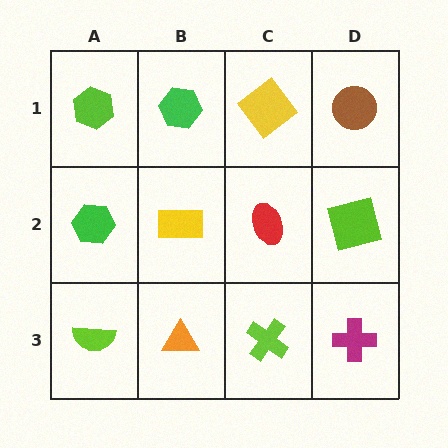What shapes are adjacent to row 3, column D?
A lime square (row 2, column D), a lime cross (row 3, column C).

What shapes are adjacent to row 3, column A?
A green hexagon (row 2, column A), an orange triangle (row 3, column B).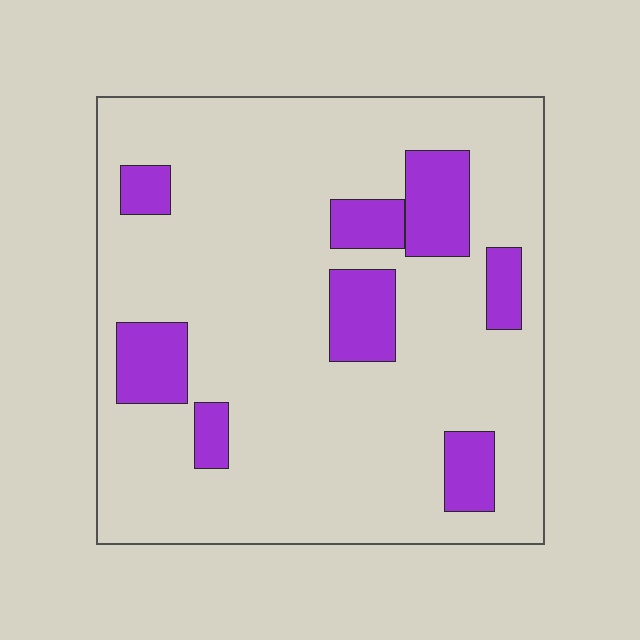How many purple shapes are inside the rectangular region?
8.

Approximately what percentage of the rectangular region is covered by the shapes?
Approximately 15%.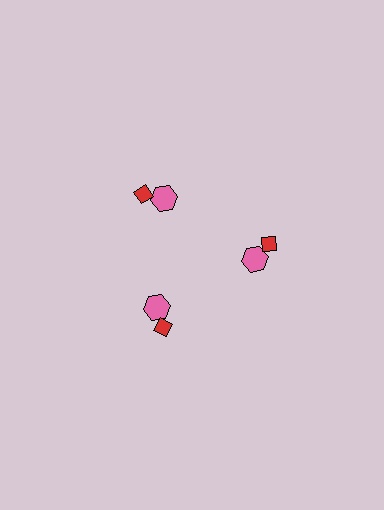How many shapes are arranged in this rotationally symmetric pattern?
There are 6 shapes, arranged in 3 groups of 2.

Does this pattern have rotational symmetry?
Yes, this pattern has 3-fold rotational symmetry. It looks the same after rotating 120 degrees around the center.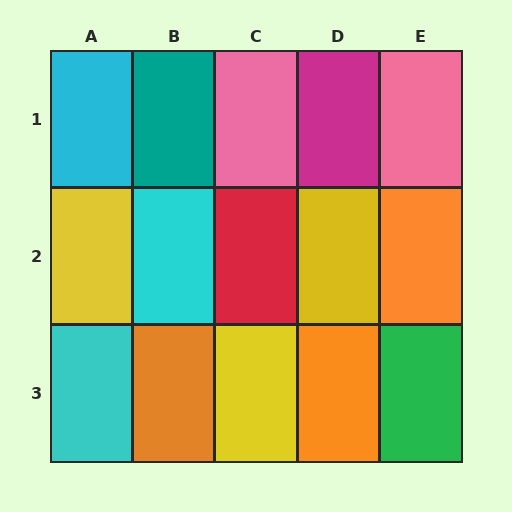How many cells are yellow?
3 cells are yellow.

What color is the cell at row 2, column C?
Red.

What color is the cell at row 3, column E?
Green.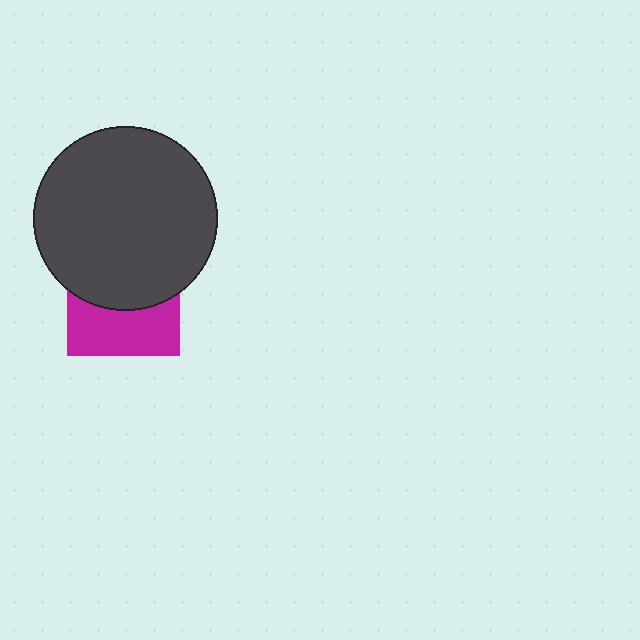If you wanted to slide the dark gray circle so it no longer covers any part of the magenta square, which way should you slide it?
Slide it up — that is the most direct way to separate the two shapes.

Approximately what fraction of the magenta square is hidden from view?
Roughly 55% of the magenta square is hidden behind the dark gray circle.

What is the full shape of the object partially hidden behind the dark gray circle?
The partially hidden object is a magenta square.